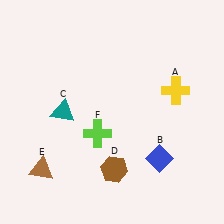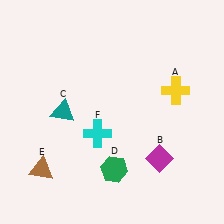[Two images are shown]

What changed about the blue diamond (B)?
In Image 1, B is blue. In Image 2, it changed to magenta.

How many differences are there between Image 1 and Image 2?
There are 3 differences between the two images.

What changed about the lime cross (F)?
In Image 1, F is lime. In Image 2, it changed to cyan.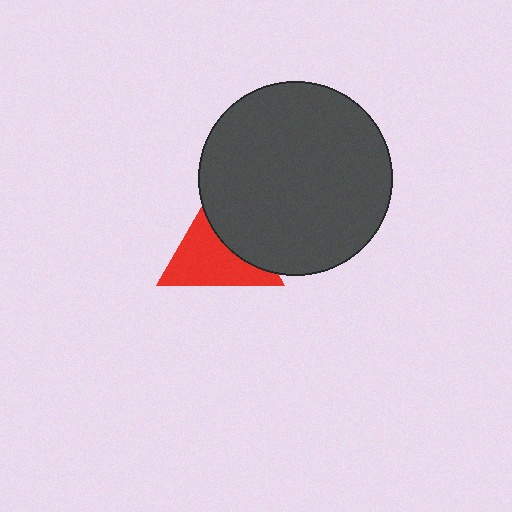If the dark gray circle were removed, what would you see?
You would see the complete red triangle.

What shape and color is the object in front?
The object in front is a dark gray circle.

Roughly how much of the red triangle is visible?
About half of it is visible (roughly 60%).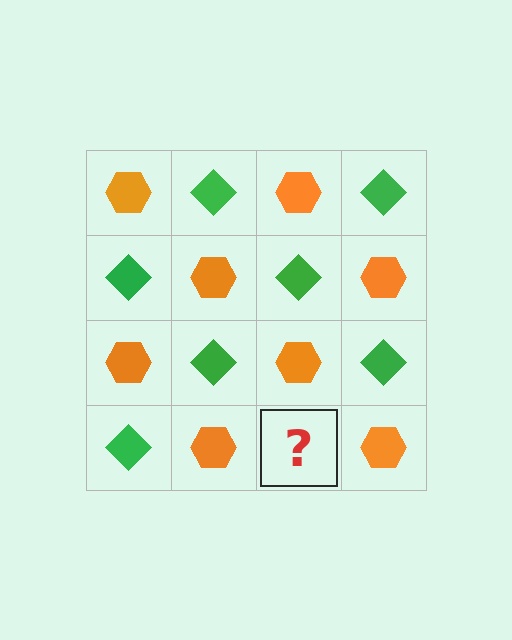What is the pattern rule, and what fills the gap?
The rule is that it alternates orange hexagon and green diamond in a checkerboard pattern. The gap should be filled with a green diamond.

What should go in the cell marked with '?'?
The missing cell should contain a green diamond.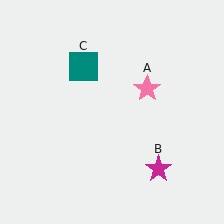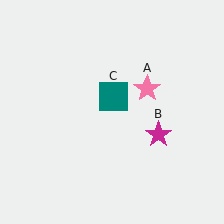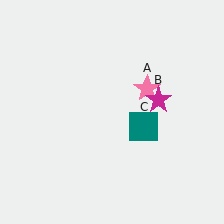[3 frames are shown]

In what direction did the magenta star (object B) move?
The magenta star (object B) moved up.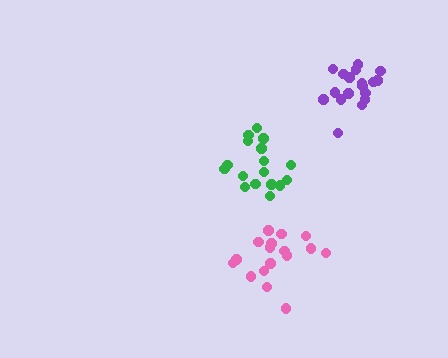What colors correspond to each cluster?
The clusters are colored: pink, purple, green.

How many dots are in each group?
Group 1: 18 dots, Group 2: 19 dots, Group 3: 17 dots (54 total).